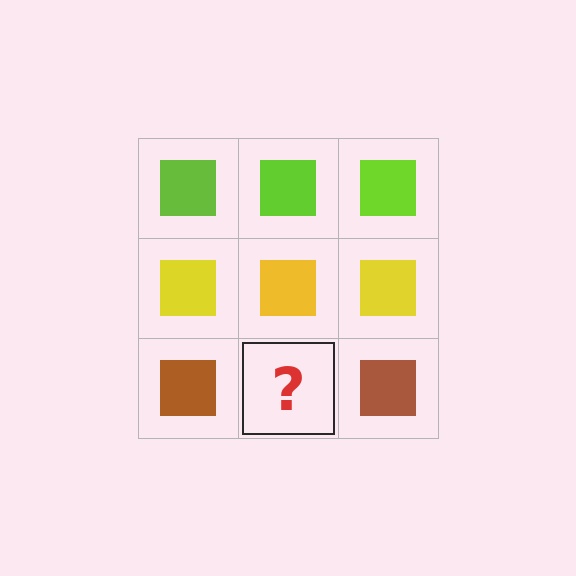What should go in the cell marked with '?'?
The missing cell should contain a brown square.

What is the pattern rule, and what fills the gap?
The rule is that each row has a consistent color. The gap should be filled with a brown square.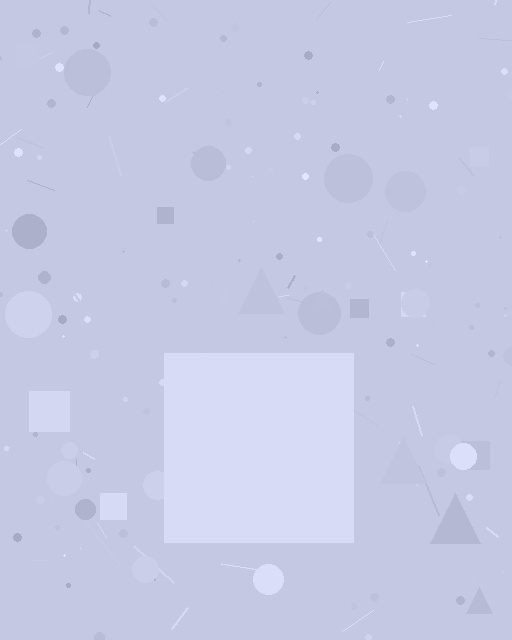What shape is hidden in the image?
A square is hidden in the image.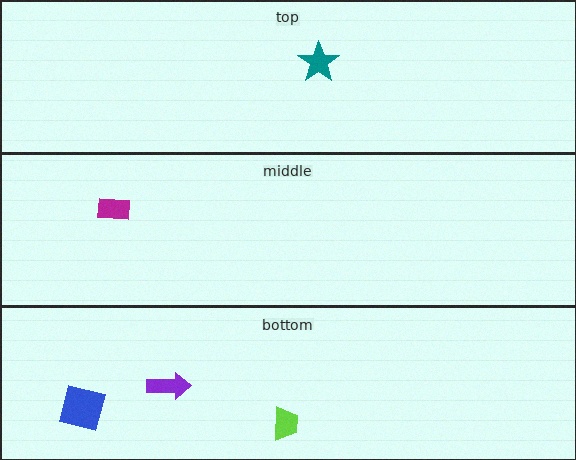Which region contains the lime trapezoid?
The bottom region.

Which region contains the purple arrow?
The bottom region.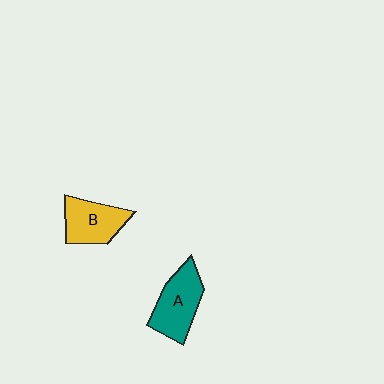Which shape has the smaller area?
Shape B (yellow).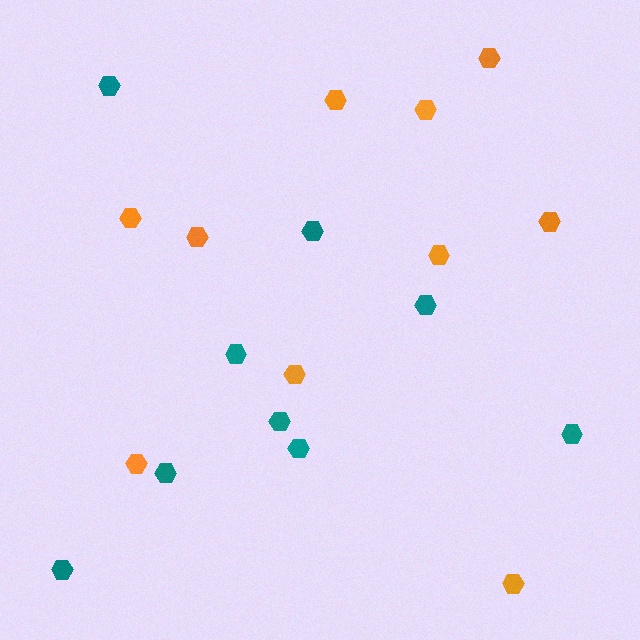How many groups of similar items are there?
There are 2 groups: one group of orange hexagons (10) and one group of teal hexagons (9).